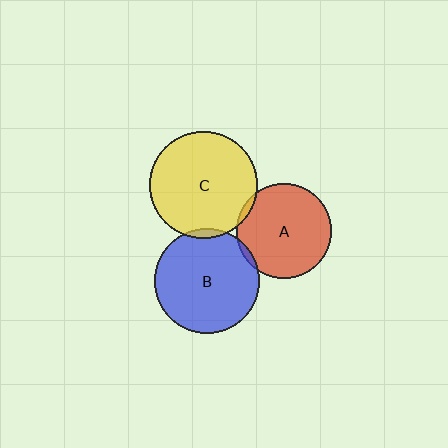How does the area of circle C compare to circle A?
Approximately 1.3 times.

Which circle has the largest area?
Circle C (yellow).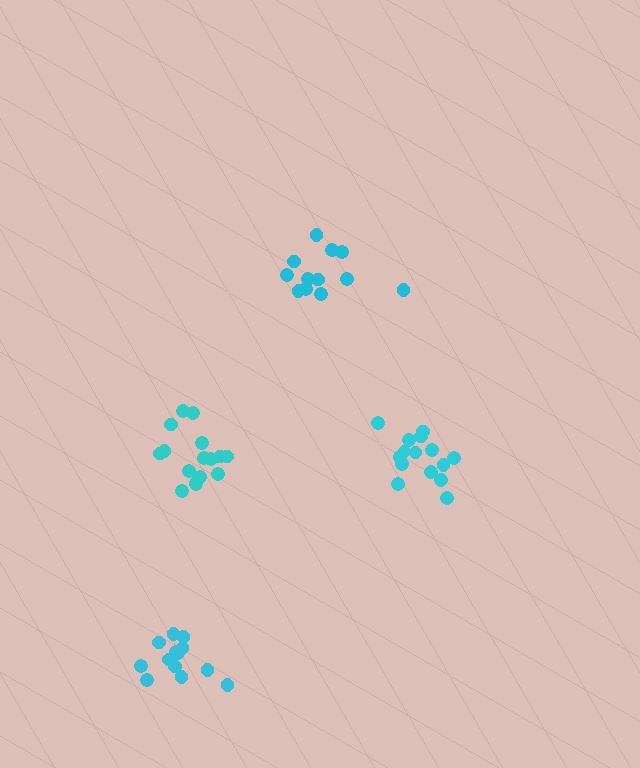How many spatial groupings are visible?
There are 4 spatial groupings.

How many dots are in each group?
Group 1: 15 dots, Group 2: 16 dots, Group 3: 12 dots, Group 4: 13 dots (56 total).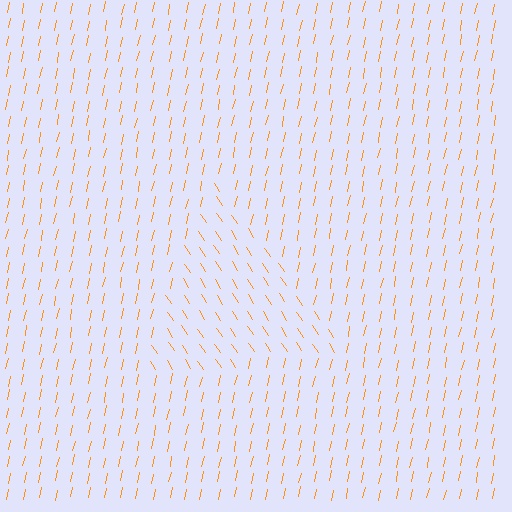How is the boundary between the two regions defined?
The boundary is defined purely by a change in line orientation (approximately 45 degrees difference). All lines are the same color and thickness.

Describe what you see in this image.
The image is filled with small orange line segments. A triangle region in the image has lines oriented differently from the surrounding lines, creating a visible texture boundary.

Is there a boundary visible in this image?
Yes, there is a texture boundary formed by a change in line orientation.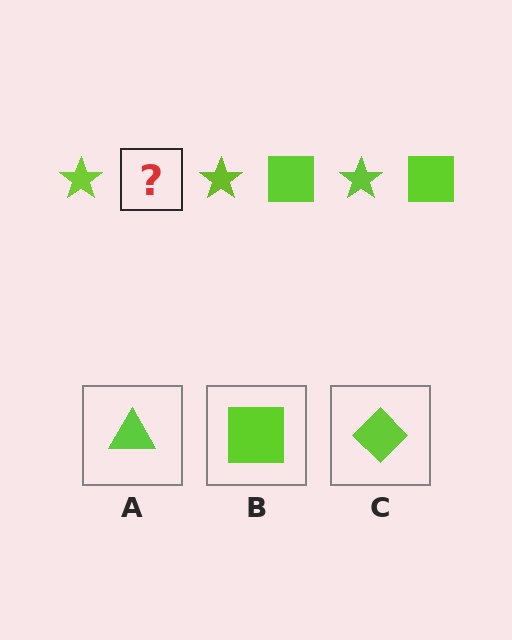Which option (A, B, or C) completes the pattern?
B.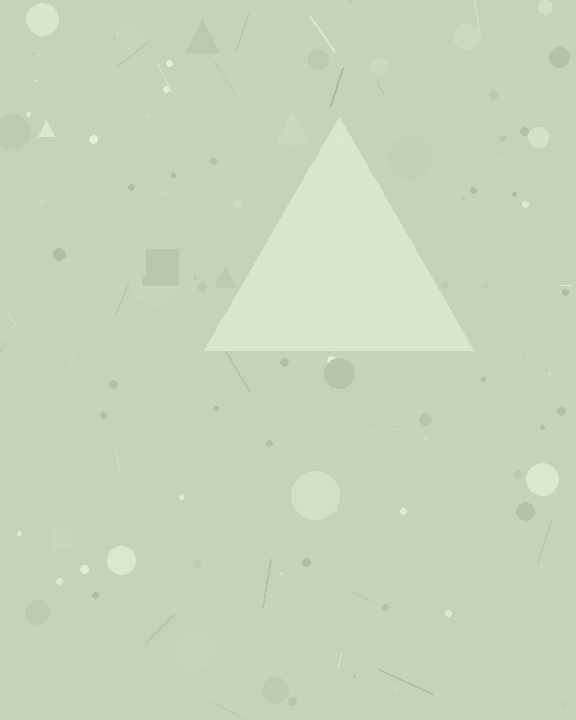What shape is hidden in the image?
A triangle is hidden in the image.